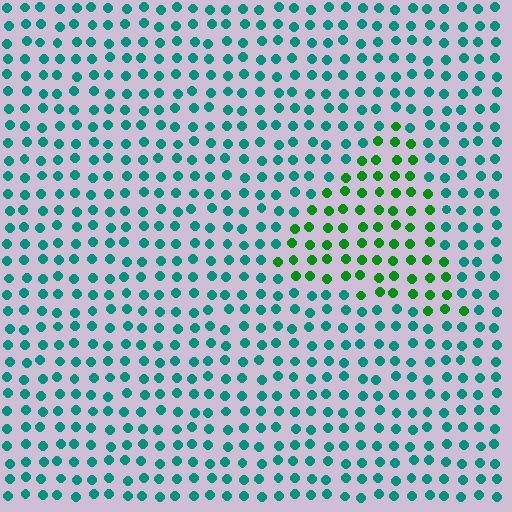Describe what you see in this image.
The image is filled with small teal elements in a uniform arrangement. A triangle-shaped region is visible where the elements are tinted to a slightly different hue, forming a subtle color boundary.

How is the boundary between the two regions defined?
The boundary is defined purely by a slight shift in hue (about 44 degrees). Spacing, size, and orientation are identical on both sides.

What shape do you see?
I see a triangle.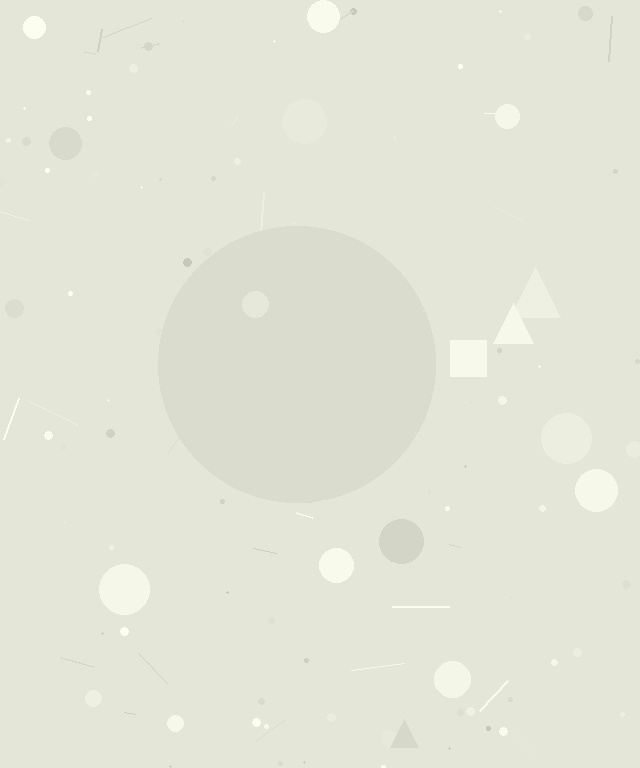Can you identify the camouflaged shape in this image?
The camouflaged shape is a circle.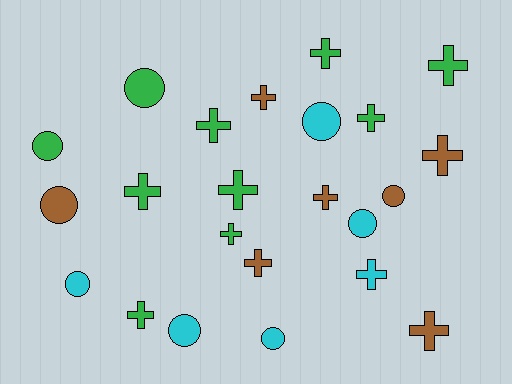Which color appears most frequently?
Green, with 10 objects.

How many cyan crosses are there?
There is 1 cyan cross.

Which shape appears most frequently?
Cross, with 14 objects.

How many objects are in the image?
There are 23 objects.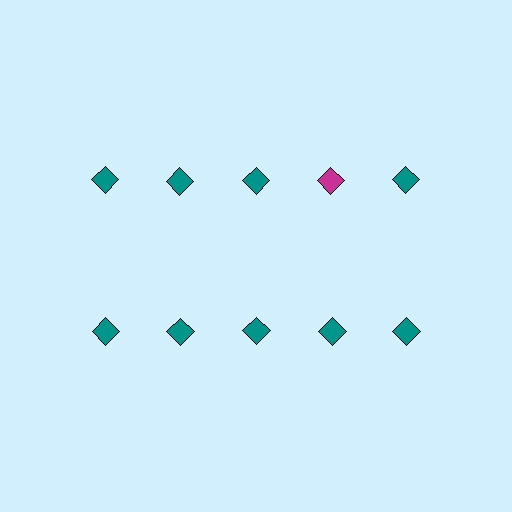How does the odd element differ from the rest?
It has a different color: magenta instead of teal.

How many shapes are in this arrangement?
There are 10 shapes arranged in a grid pattern.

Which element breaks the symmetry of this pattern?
The magenta diamond in the top row, second from right column breaks the symmetry. All other shapes are teal diamonds.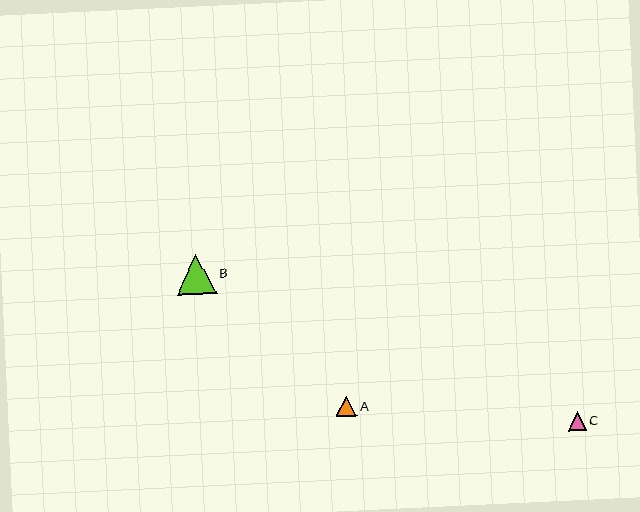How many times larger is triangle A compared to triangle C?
Triangle A is approximately 1.1 times the size of triangle C.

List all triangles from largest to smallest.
From largest to smallest: B, A, C.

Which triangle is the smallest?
Triangle C is the smallest with a size of approximately 18 pixels.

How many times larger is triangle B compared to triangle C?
Triangle B is approximately 2.2 times the size of triangle C.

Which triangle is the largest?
Triangle B is the largest with a size of approximately 40 pixels.